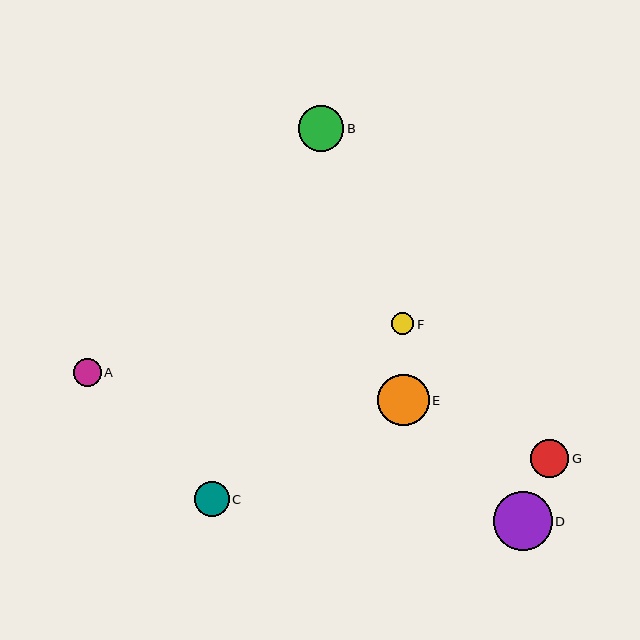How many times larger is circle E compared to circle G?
Circle E is approximately 1.3 times the size of circle G.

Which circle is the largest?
Circle D is the largest with a size of approximately 58 pixels.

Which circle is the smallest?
Circle F is the smallest with a size of approximately 22 pixels.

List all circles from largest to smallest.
From largest to smallest: D, E, B, G, C, A, F.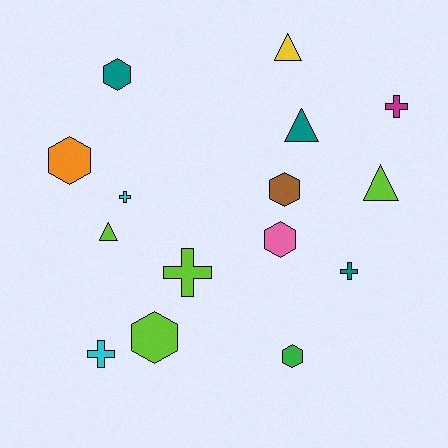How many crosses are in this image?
There are 5 crosses.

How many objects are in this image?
There are 15 objects.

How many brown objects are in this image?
There is 1 brown object.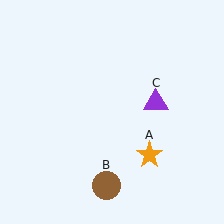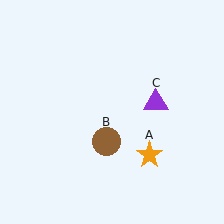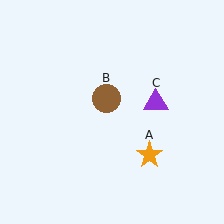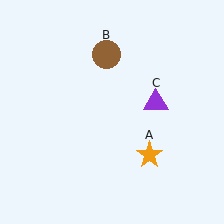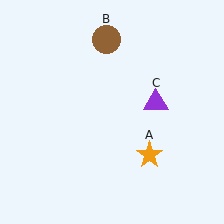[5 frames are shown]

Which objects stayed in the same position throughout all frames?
Orange star (object A) and purple triangle (object C) remained stationary.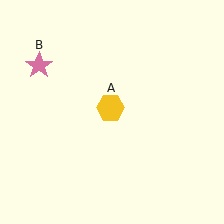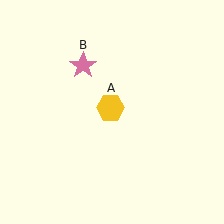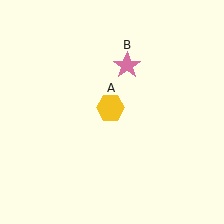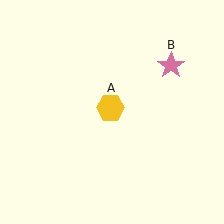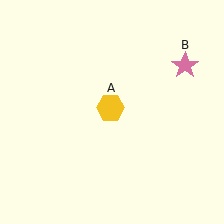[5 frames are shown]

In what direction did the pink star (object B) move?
The pink star (object B) moved right.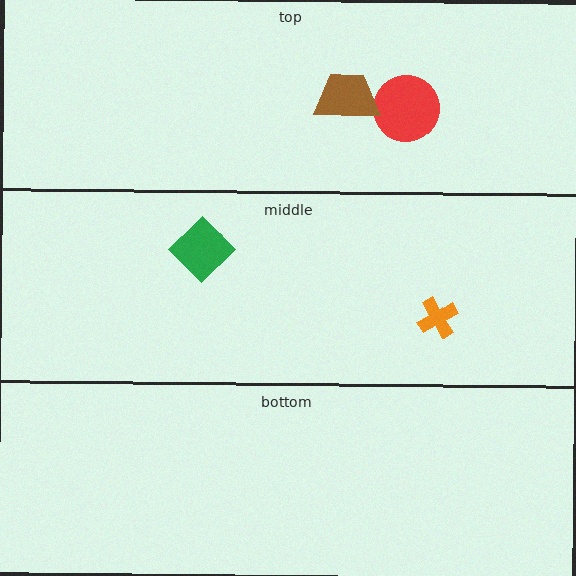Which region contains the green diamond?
The middle region.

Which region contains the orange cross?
The middle region.